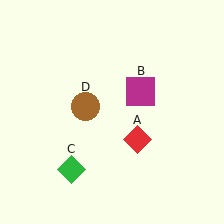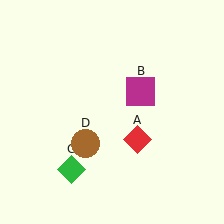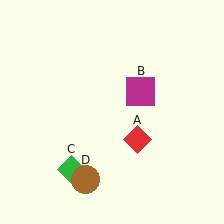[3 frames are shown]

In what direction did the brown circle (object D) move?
The brown circle (object D) moved down.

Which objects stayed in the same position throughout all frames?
Red diamond (object A) and magenta square (object B) and green diamond (object C) remained stationary.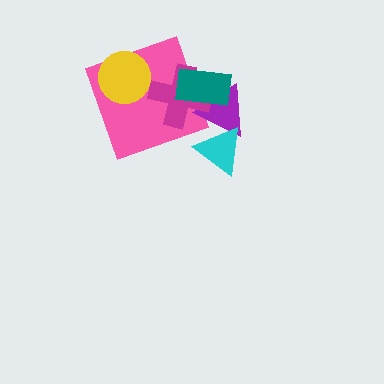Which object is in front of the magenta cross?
The teal rectangle is in front of the magenta cross.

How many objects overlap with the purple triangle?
3 objects overlap with the purple triangle.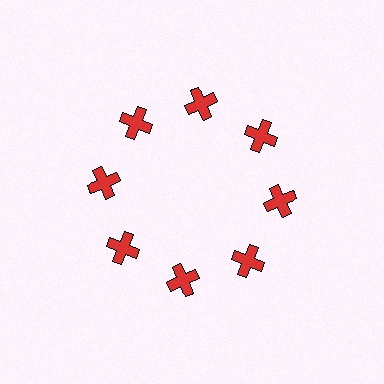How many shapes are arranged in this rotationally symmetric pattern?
There are 8 shapes, arranged in 8 groups of 1.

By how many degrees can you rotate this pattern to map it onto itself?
The pattern maps onto itself every 45 degrees of rotation.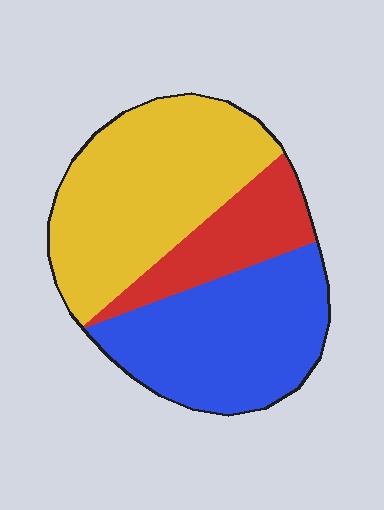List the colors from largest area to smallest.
From largest to smallest: yellow, blue, red.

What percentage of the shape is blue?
Blue takes up about three eighths (3/8) of the shape.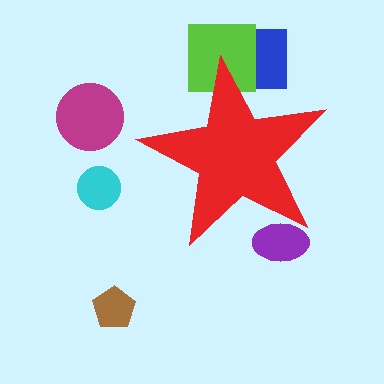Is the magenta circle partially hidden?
No, the magenta circle is fully visible.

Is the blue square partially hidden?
Yes, the blue square is partially hidden behind the red star.